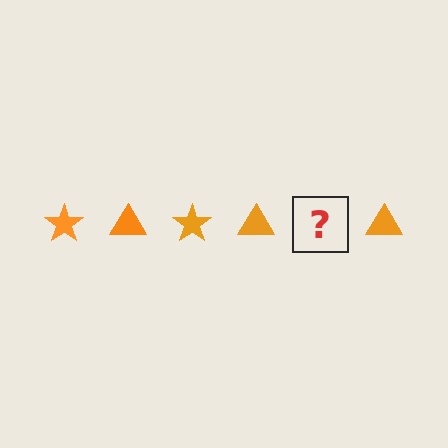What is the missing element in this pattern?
The missing element is an orange star.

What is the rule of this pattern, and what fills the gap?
The rule is that the pattern cycles through star, triangle shapes in orange. The gap should be filled with an orange star.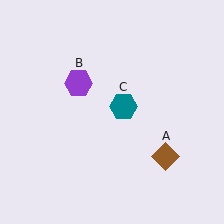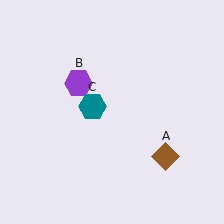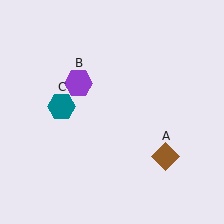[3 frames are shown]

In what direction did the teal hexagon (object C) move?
The teal hexagon (object C) moved left.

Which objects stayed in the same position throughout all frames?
Brown diamond (object A) and purple hexagon (object B) remained stationary.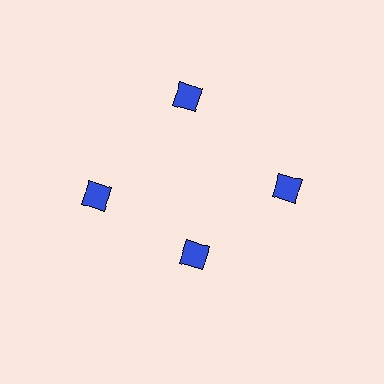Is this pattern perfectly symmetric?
No. The 4 blue diamonds are arranged in a ring, but one element near the 6 o'clock position is pulled inward toward the center, breaking the 4-fold rotational symmetry.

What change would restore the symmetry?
The symmetry would be restored by moving it outward, back onto the ring so that all 4 diamonds sit at equal angles and equal distance from the center.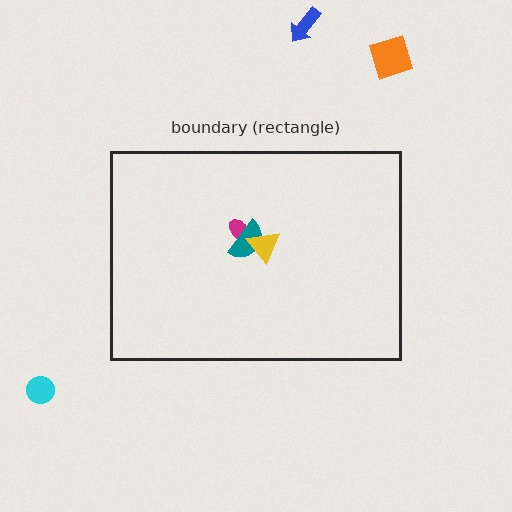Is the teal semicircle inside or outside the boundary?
Inside.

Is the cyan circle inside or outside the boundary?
Outside.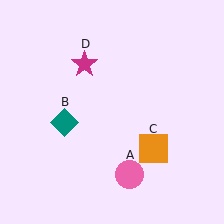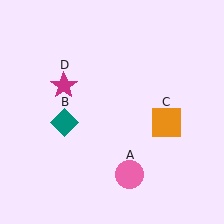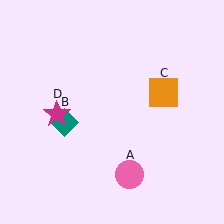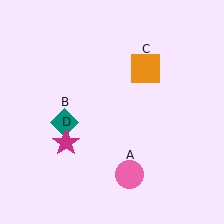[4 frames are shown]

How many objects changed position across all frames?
2 objects changed position: orange square (object C), magenta star (object D).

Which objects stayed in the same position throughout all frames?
Pink circle (object A) and teal diamond (object B) remained stationary.